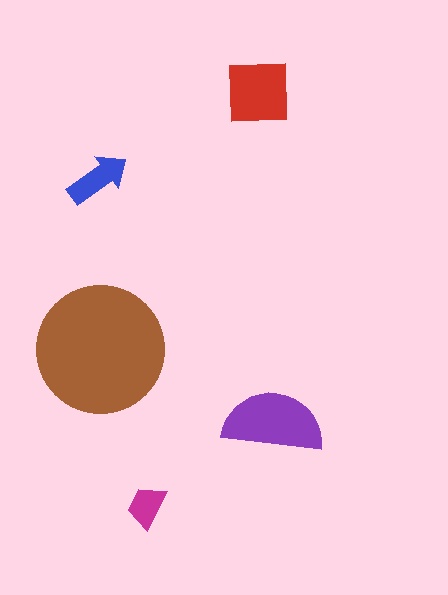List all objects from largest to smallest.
The brown circle, the purple semicircle, the red square, the blue arrow, the magenta trapezoid.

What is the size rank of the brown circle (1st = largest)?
1st.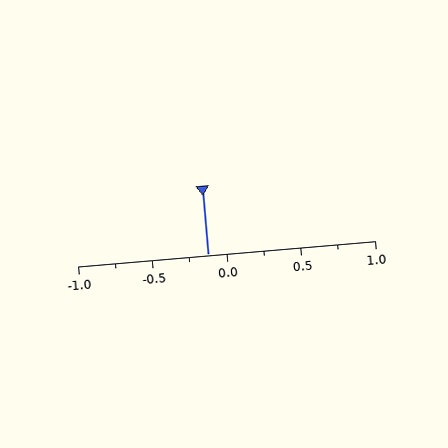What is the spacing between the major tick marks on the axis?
The major ticks are spaced 0.5 apart.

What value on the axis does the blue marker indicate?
The marker indicates approximately -0.12.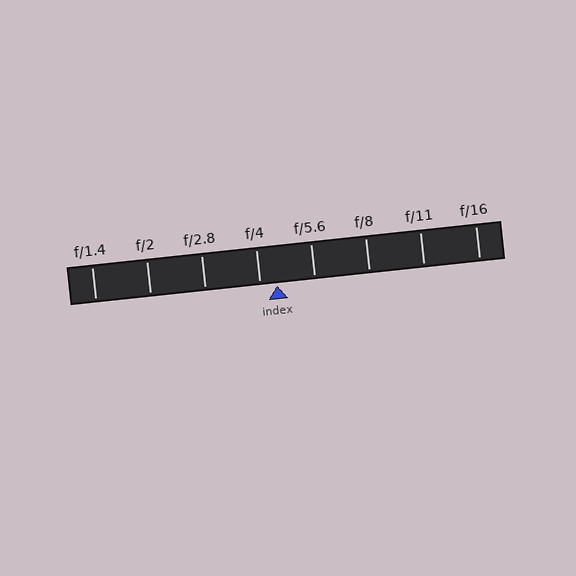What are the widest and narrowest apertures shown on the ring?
The widest aperture shown is f/1.4 and the narrowest is f/16.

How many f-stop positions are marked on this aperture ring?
There are 8 f-stop positions marked.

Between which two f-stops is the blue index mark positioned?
The index mark is between f/4 and f/5.6.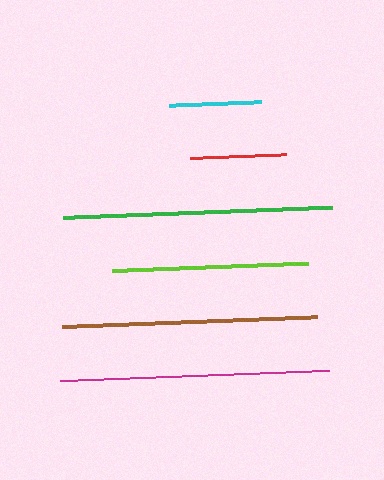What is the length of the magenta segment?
The magenta segment is approximately 269 pixels long.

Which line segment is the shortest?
The cyan line is the shortest at approximately 92 pixels.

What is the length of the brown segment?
The brown segment is approximately 255 pixels long.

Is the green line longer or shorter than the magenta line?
The magenta line is longer than the green line.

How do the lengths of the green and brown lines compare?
The green and brown lines are approximately the same length.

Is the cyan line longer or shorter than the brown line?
The brown line is longer than the cyan line.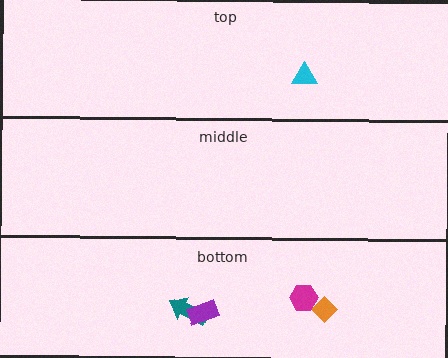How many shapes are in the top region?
1.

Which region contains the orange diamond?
The bottom region.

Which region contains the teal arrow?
The bottom region.